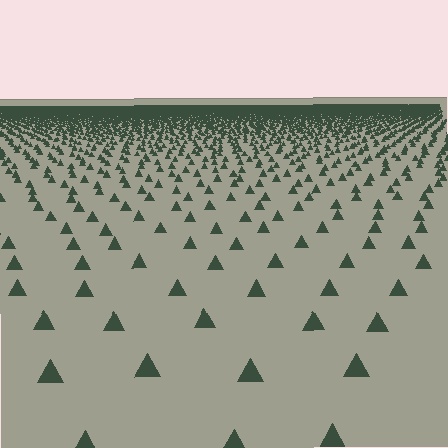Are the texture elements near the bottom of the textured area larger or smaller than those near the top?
Larger. Near the bottom, elements are closer to the viewer and appear at a bigger on-screen size.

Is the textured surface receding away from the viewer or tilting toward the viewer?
The surface is receding away from the viewer. Texture elements get smaller and denser toward the top.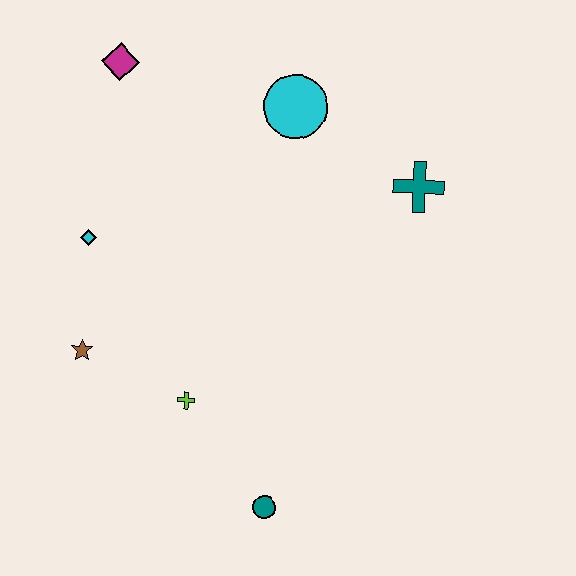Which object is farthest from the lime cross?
The magenta diamond is farthest from the lime cross.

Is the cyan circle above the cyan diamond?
Yes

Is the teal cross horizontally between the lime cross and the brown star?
No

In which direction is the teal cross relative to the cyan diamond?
The teal cross is to the right of the cyan diamond.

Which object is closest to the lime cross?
The brown star is closest to the lime cross.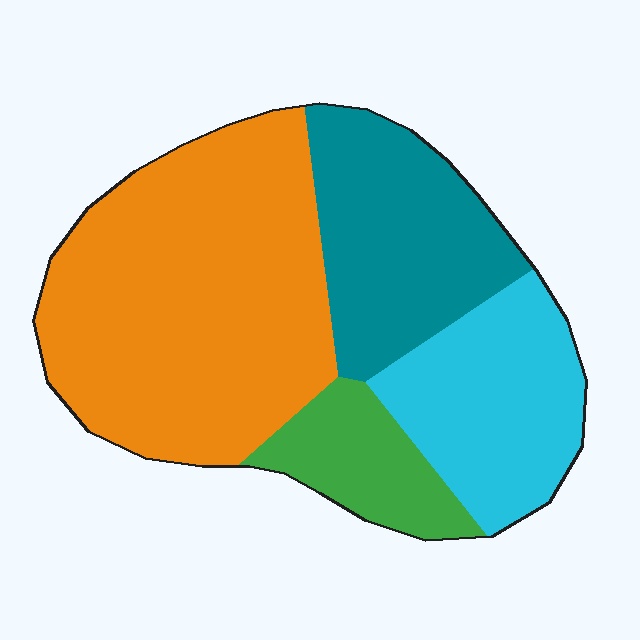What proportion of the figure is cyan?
Cyan takes up about one fifth (1/5) of the figure.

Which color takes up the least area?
Green, at roughly 10%.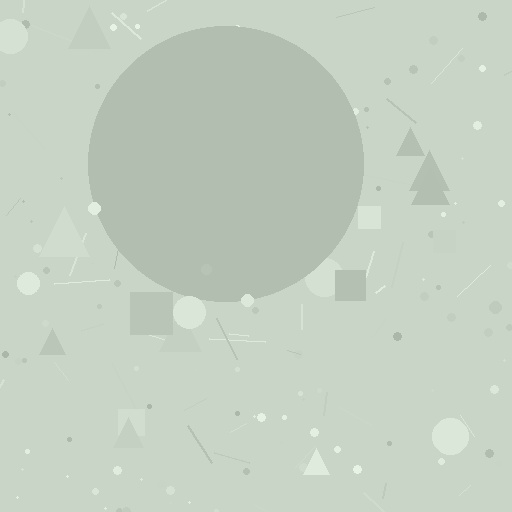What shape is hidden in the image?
A circle is hidden in the image.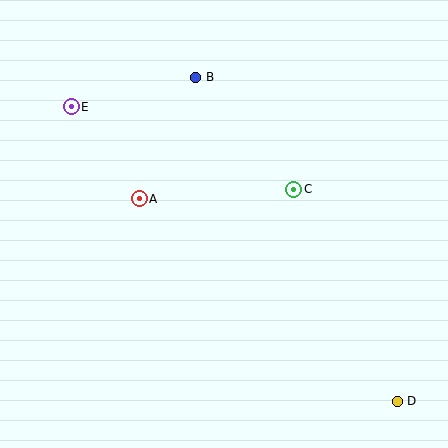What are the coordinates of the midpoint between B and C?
The midpoint between B and C is at (245, 133).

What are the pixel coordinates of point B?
Point B is at (196, 77).